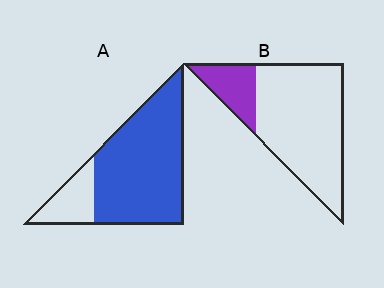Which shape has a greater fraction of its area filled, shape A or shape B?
Shape A.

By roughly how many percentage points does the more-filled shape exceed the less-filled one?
By roughly 60 percentage points (A over B).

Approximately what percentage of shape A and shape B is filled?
A is approximately 80% and B is approximately 20%.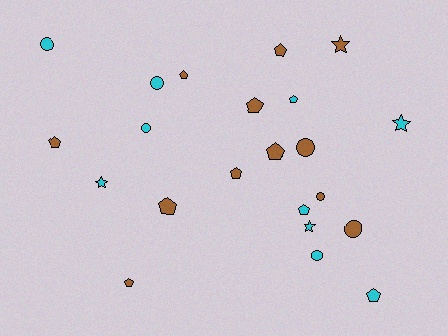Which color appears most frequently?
Brown, with 12 objects.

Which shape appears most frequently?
Pentagon, with 11 objects.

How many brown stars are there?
There is 1 brown star.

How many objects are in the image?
There are 22 objects.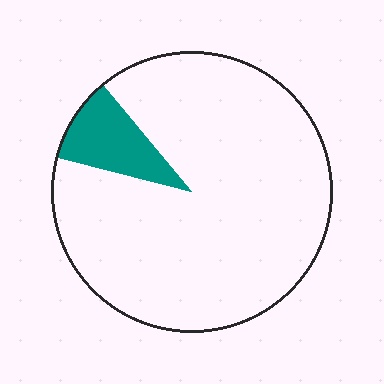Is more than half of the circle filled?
No.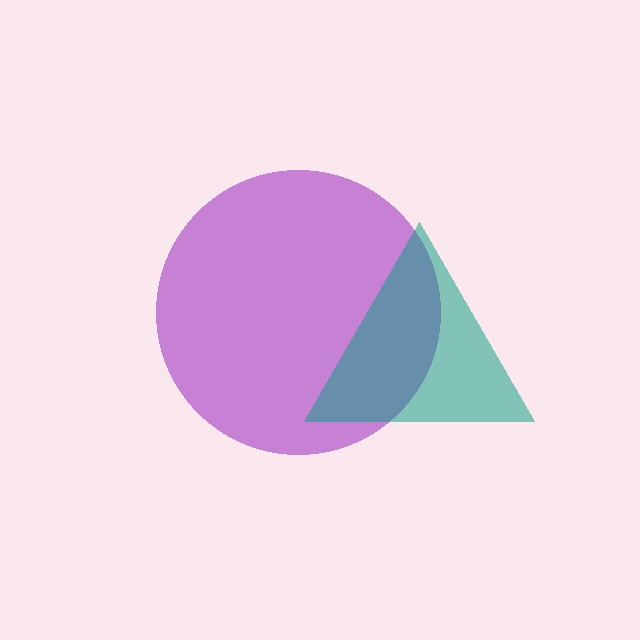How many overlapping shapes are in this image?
There are 2 overlapping shapes in the image.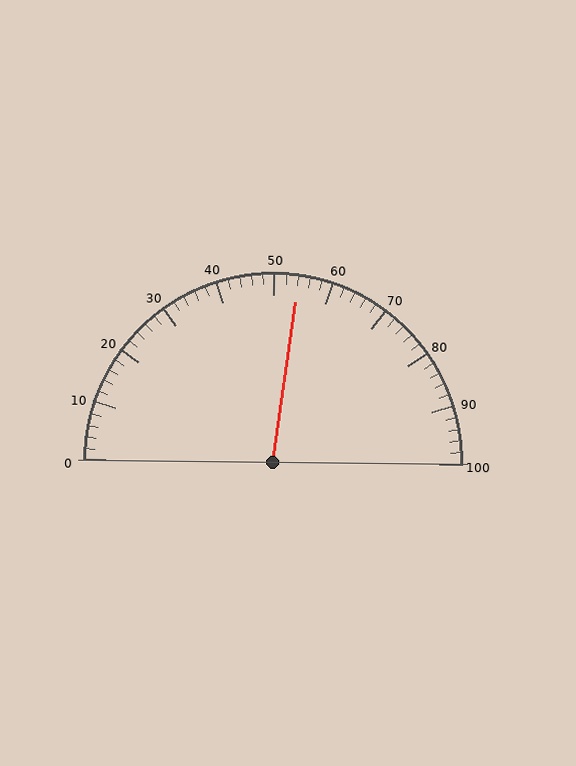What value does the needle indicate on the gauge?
The needle indicates approximately 54.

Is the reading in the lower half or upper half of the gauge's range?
The reading is in the upper half of the range (0 to 100).